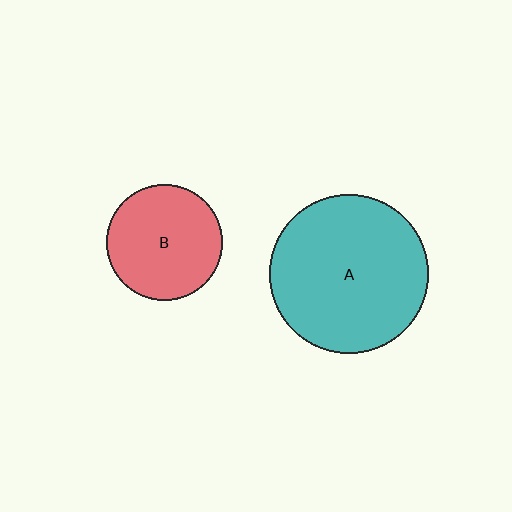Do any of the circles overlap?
No, none of the circles overlap.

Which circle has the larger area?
Circle A (teal).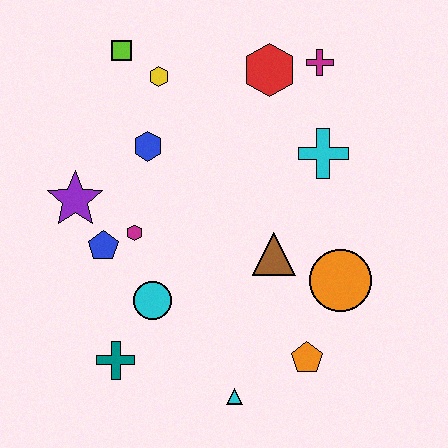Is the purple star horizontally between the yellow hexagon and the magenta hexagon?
No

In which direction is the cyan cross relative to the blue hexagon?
The cyan cross is to the right of the blue hexagon.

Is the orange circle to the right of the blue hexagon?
Yes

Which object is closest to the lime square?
The yellow hexagon is closest to the lime square.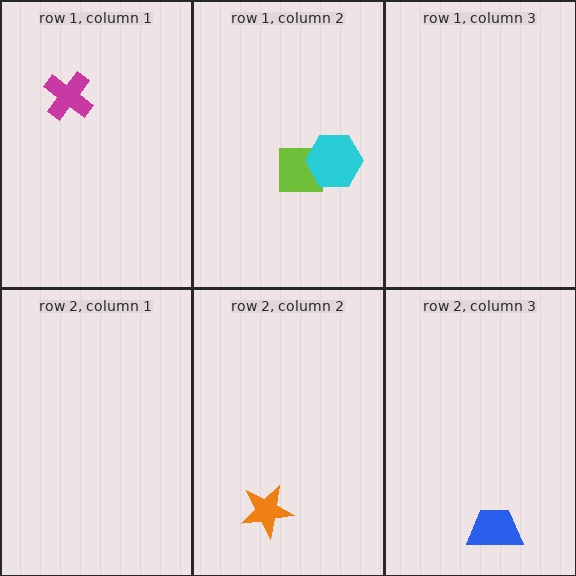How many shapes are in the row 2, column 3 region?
1.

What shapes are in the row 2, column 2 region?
The orange star.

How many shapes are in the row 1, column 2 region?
2.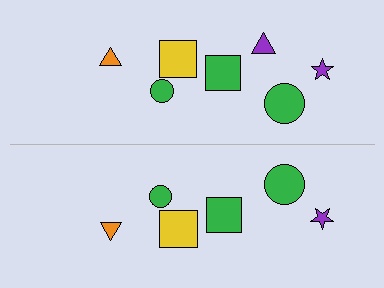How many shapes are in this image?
There are 13 shapes in this image.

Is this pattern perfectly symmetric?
No, the pattern is not perfectly symmetric. A purple triangle is missing from the bottom side.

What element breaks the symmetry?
A purple triangle is missing from the bottom side.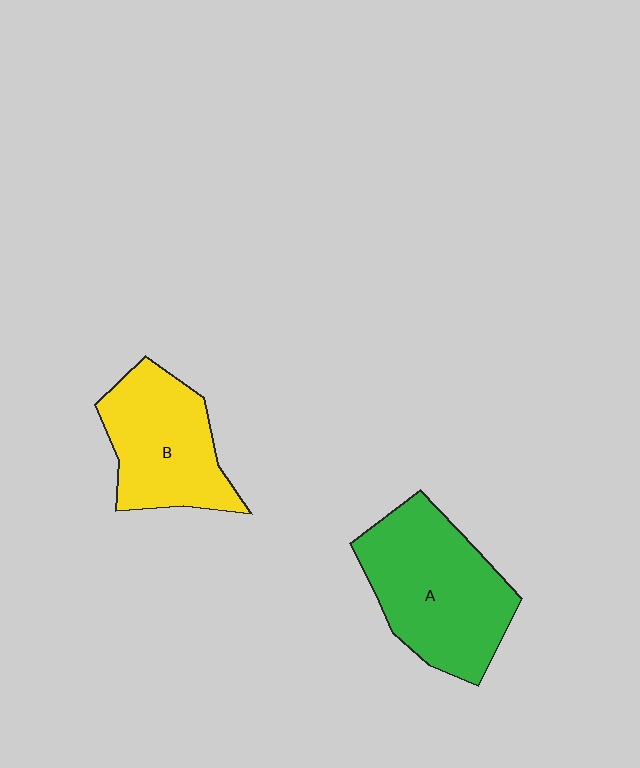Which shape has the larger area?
Shape A (green).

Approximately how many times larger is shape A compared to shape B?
Approximately 1.3 times.